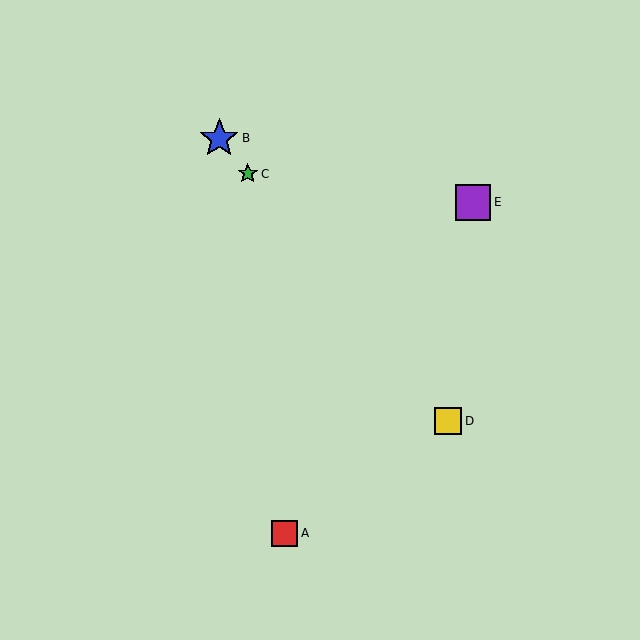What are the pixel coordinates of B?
Object B is at (219, 138).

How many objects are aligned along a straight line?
3 objects (B, C, D) are aligned along a straight line.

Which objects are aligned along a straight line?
Objects B, C, D are aligned along a straight line.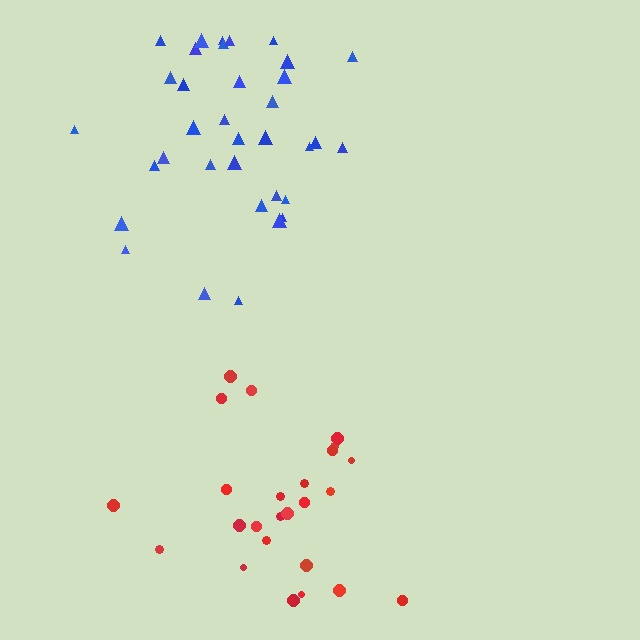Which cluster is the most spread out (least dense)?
Red.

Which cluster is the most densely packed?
Blue.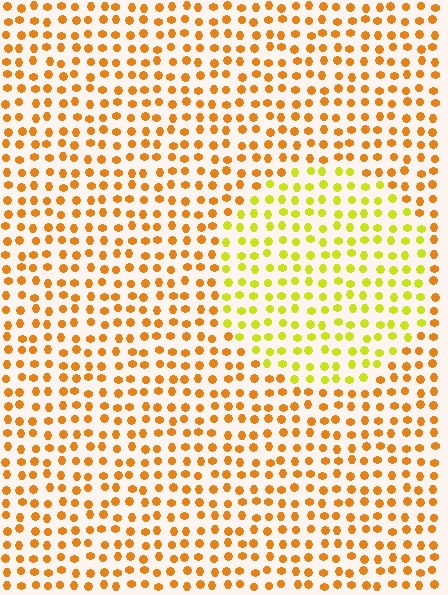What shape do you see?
I see a circle.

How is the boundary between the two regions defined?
The boundary is defined purely by a slight shift in hue (about 39 degrees). Spacing, size, and orientation are identical on both sides.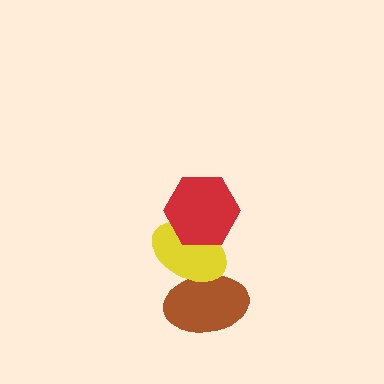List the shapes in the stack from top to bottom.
From top to bottom: the red hexagon, the yellow ellipse, the brown ellipse.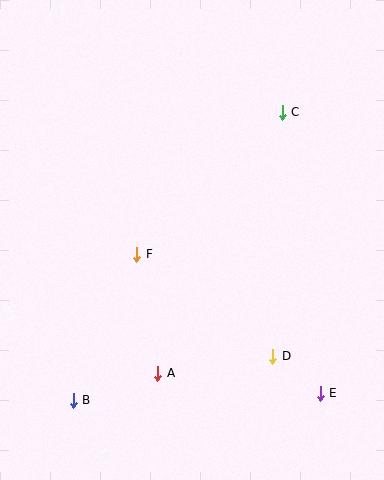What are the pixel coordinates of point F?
Point F is at (137, 254).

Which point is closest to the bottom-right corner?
Point E is closest to the bottom-right corner.